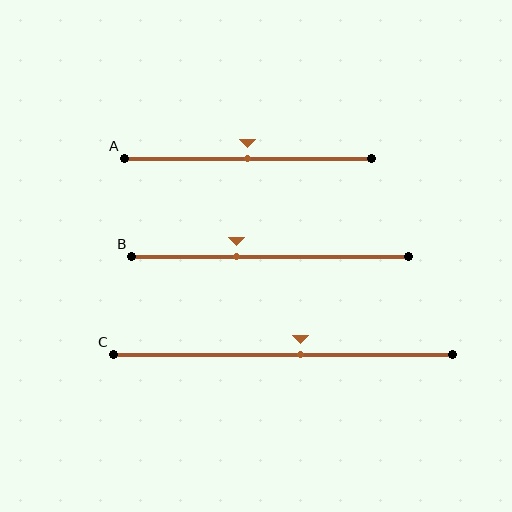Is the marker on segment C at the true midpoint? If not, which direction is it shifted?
No, the marker on segment C is shifted to the right by about 5% of the segment length.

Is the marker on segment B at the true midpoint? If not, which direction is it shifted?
No, the marker on segment B is shifted to the left by about 12% of the segment length.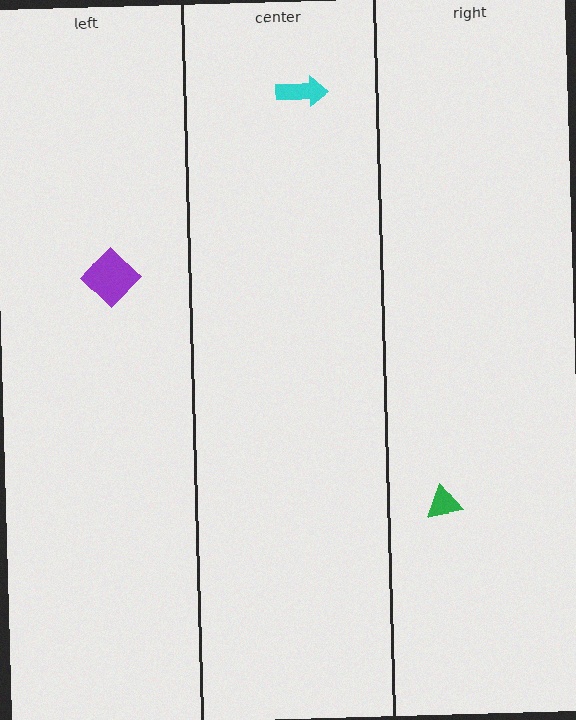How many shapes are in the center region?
1.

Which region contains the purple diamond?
The left region.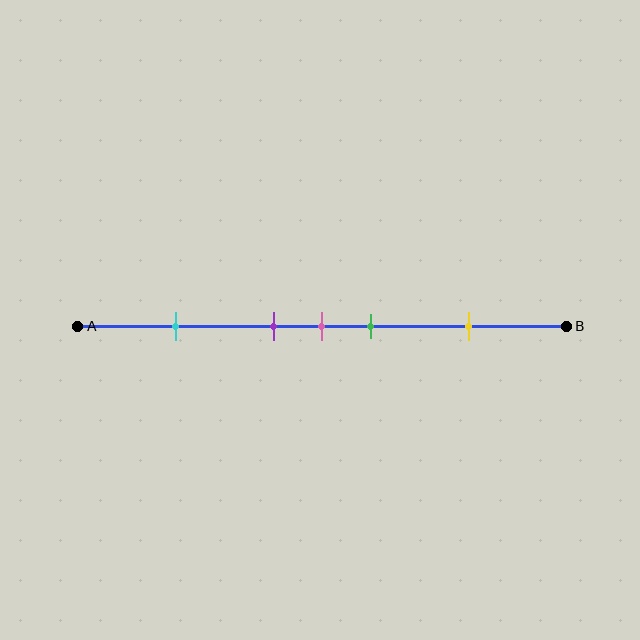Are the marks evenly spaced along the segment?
No, the marks are not evenly spaced.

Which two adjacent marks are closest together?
The purple and pink marks are the closest adjacent pair.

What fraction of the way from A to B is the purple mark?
The purple mark is approximately 40% (0.4) of the way from A to B.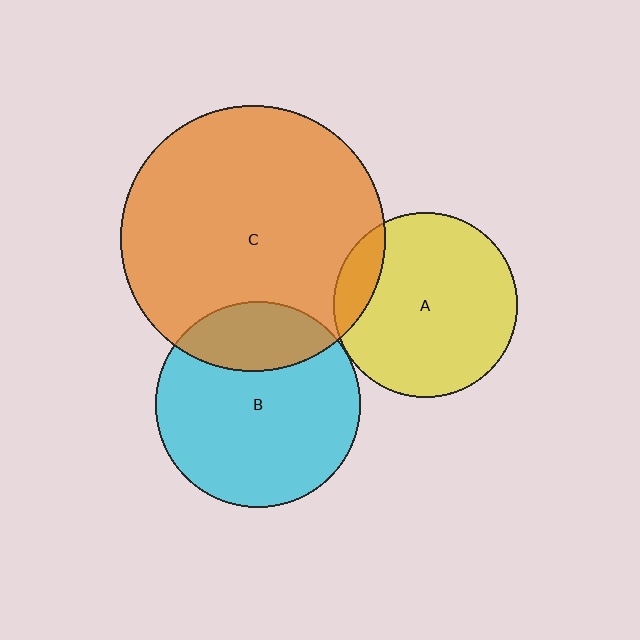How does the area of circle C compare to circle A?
Approximately 2.1 times.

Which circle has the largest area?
Circle C (orange).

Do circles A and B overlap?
Yes.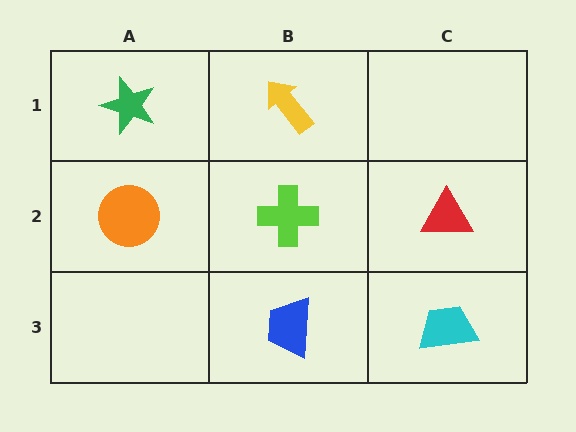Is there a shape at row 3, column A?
No, that cell is empty.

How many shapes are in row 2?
3 shapes.